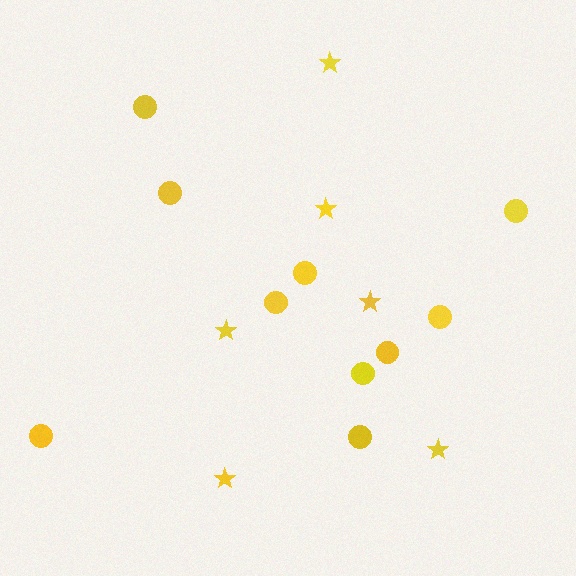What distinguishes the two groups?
There are 2 groups: one group of stars (6) and one group of circles (10).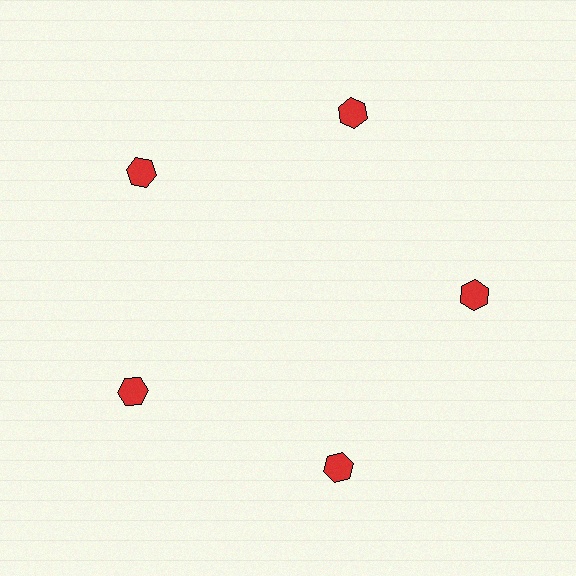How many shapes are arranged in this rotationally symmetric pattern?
There are 5 shapes, arranged in 5 groups of 1.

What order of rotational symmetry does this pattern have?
This pattern has 5-fold rotational symmetry.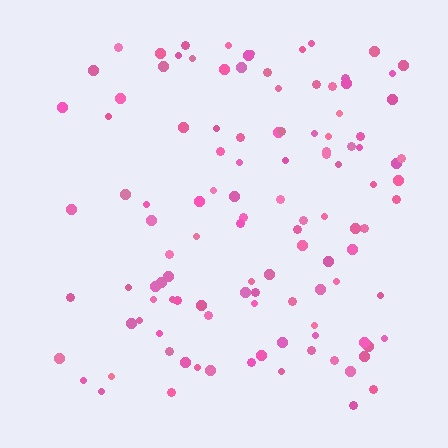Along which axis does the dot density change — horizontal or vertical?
Horizontal.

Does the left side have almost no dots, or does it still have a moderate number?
Still a moderate number, just noticeably fewer than the right.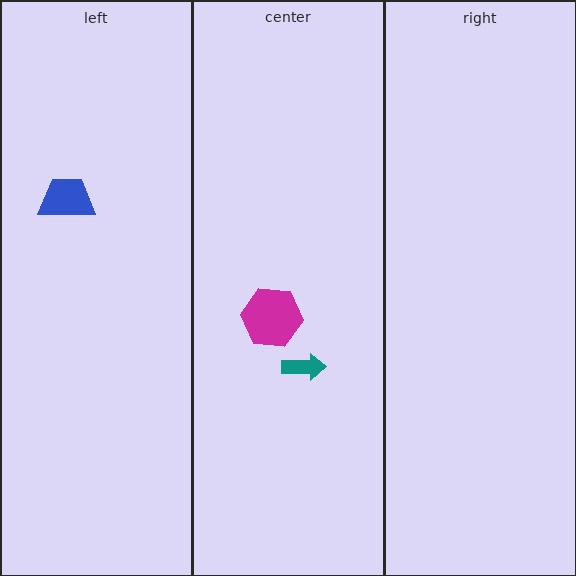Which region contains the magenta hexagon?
The center region.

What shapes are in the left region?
The blue trapezoid.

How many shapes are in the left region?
1.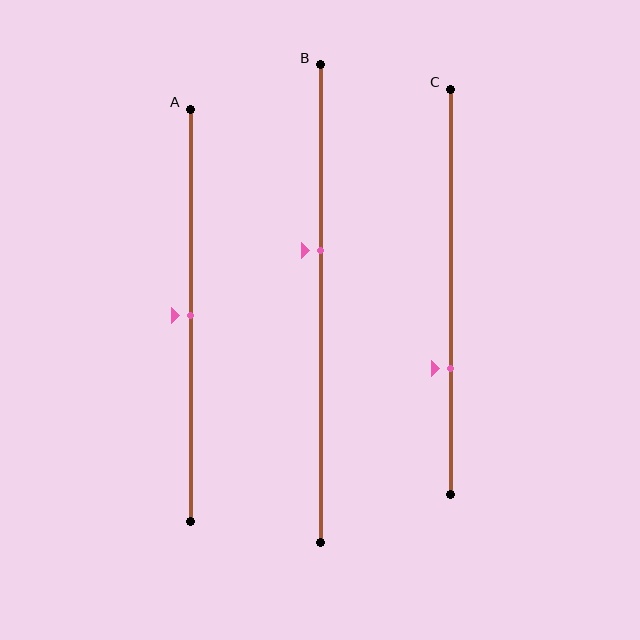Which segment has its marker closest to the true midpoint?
Segment A has its marker closest to the true midpoint.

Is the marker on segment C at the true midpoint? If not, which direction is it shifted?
No, the marker on segment C is shifted downward by about 19% of the segment length.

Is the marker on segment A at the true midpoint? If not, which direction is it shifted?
Yes, the marker on segment A is at the true midpoint.